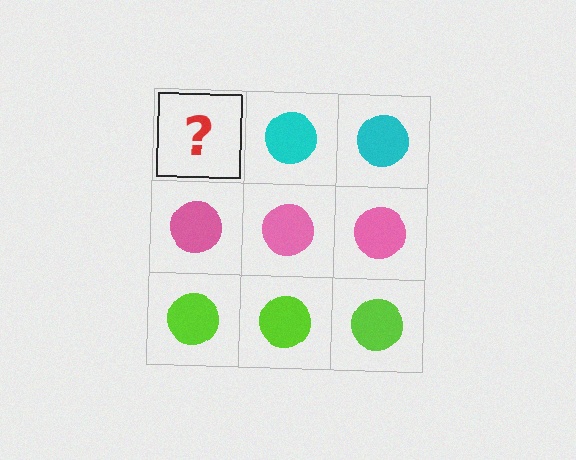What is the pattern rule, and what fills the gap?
The rule is that each row has a consistent color. The gap should be filled with a cyan circle.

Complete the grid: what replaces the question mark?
The question mark should be replaced with a cyan circle.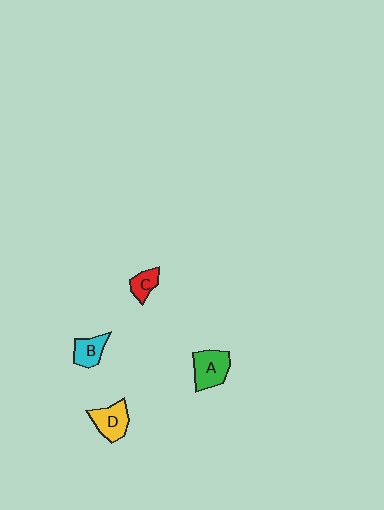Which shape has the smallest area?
Shape C (red).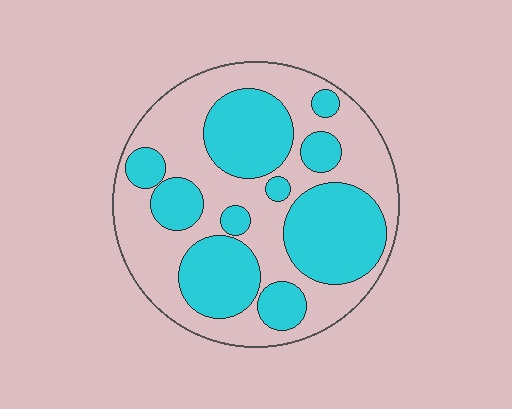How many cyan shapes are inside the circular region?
10.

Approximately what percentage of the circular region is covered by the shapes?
Approximately 45%.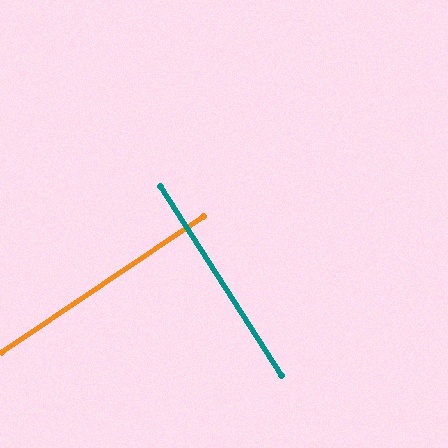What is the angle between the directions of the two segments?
Approximately 89 degrees.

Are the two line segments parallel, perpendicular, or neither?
Perpendicular — they meet at approximately 89°.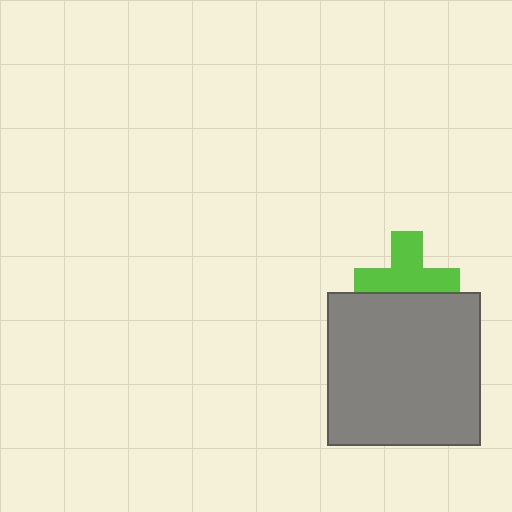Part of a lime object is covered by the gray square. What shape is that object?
It is a cross.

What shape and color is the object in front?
The object in front is a gray square.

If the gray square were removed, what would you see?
You would see the complete lime cross.